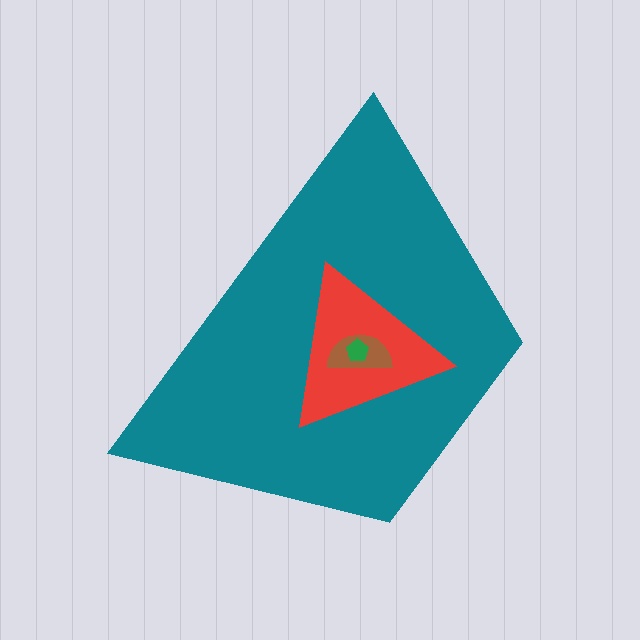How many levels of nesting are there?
4.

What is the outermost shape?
The teal trapezoid.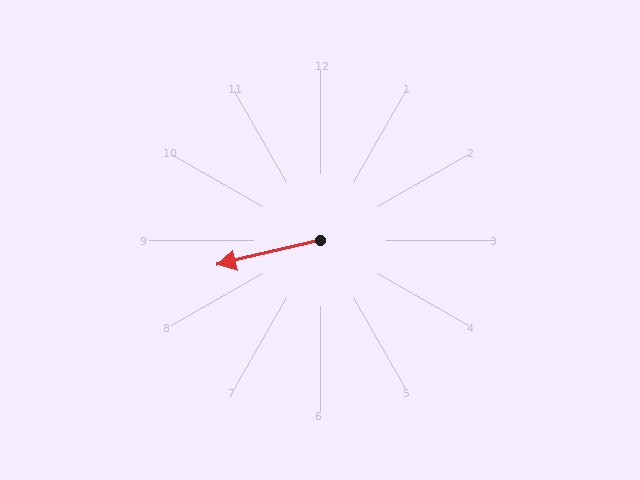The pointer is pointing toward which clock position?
Roughly 9 o'clock.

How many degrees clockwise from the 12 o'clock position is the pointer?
Approximately 256 degrees.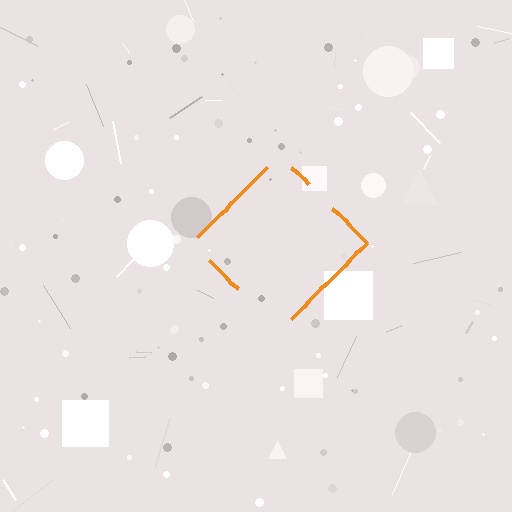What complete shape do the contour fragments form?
The contour fragments form a diamond.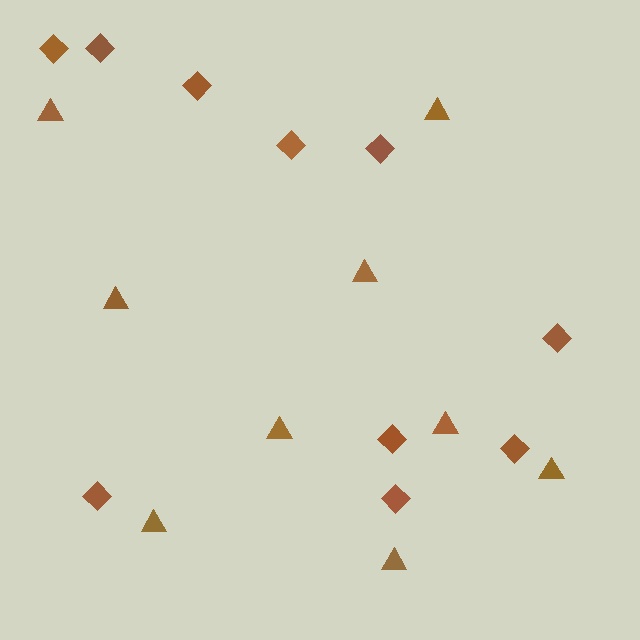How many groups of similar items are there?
There are 2 groups: one group of triangles (9) and one group of diamonds (10).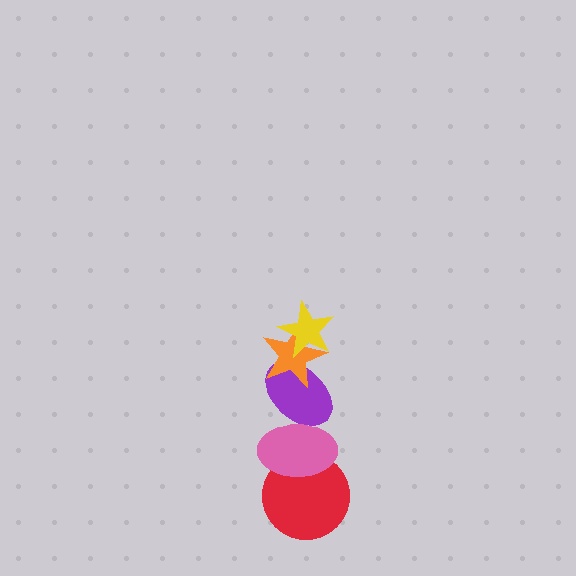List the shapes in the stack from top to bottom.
From top to bottom: the yellow star, the orange star, the purple ellipse, the pink ellipse, the red circle.